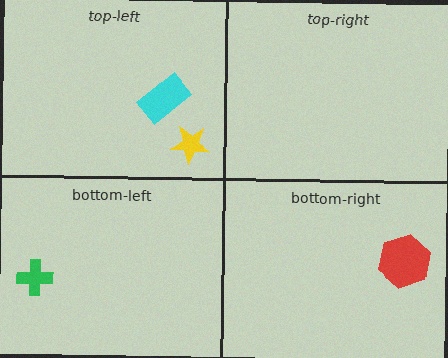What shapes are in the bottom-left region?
The green cross.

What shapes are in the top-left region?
The cyan rectangle, the yellow star.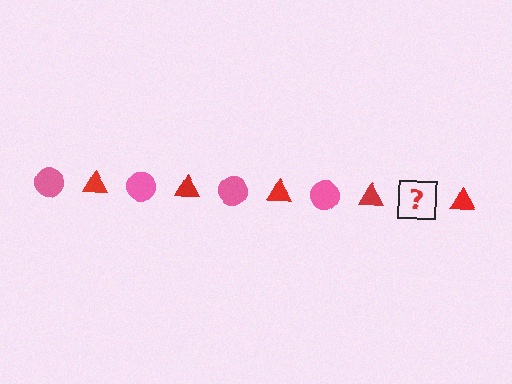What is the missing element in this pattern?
The missing element is a pink circle.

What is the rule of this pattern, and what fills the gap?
The rule is that the pattern alternates between pink circle and red triangle. The gap should be filled with a pink circle.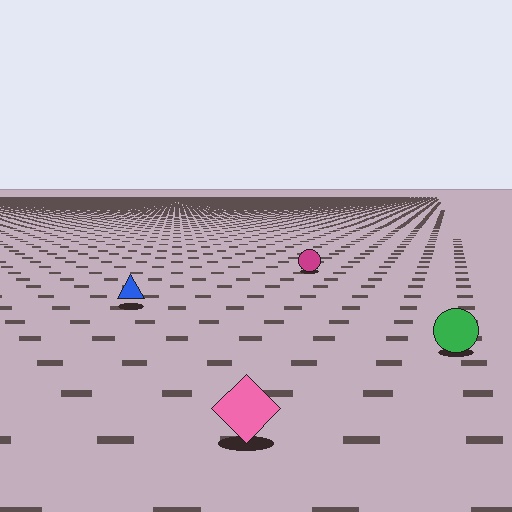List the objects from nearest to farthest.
From nearest to farthest: the pink diamond, the green circle, the blue triangle, the magenta circle.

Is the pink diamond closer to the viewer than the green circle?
Yes. The pink diamond is closer — you can tell from the texture gradient: the ground texture is coarser near it.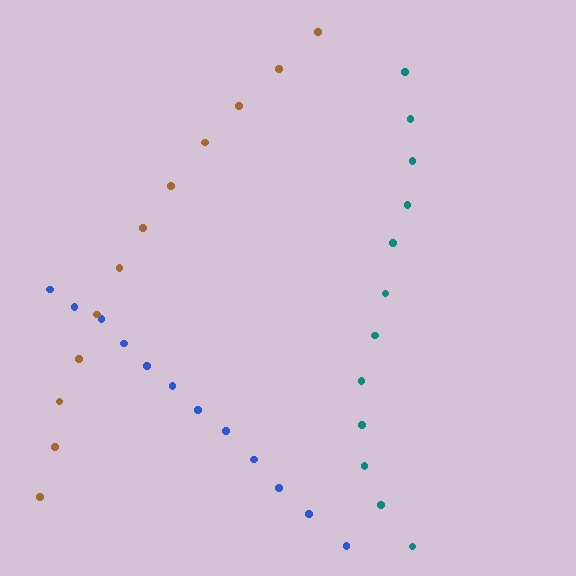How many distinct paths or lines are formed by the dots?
There are 3 distinct paths.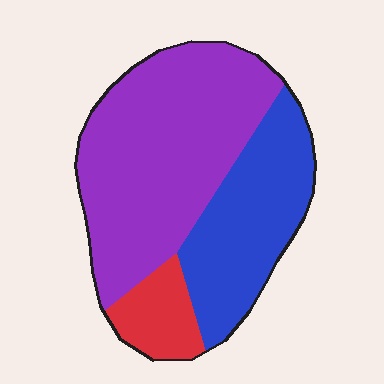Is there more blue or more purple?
Purple.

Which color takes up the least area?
Red, at roughly 10%.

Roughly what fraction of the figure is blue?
Blue takes up about one third (1/3) of the figure.